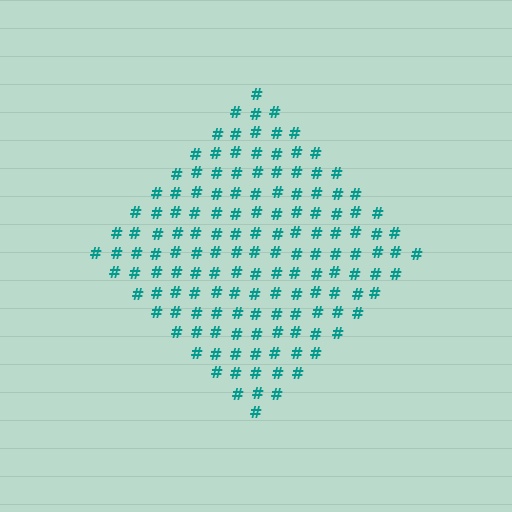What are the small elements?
The small elements are hash symbols.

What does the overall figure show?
The overall figure shows a diamond.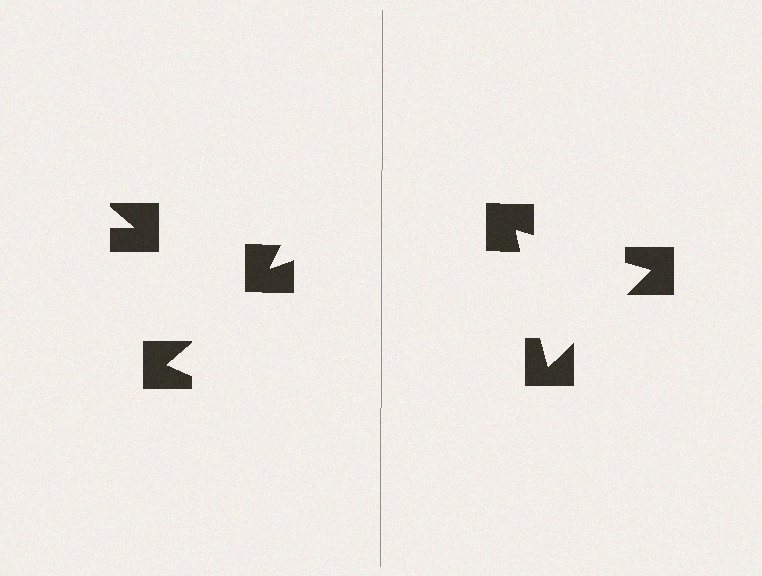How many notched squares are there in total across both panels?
6 — 3 on each side.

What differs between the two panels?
The notched squares are positioned identically on both sides; only the wedge orientations differ. On the right they align to a triangle; on the left they are misaligned.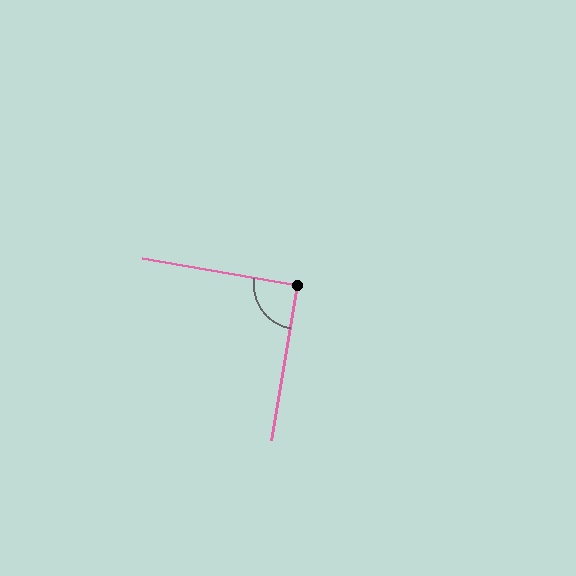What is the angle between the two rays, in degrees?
Approximately 90 degrees.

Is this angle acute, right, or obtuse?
It is approximately a right angle.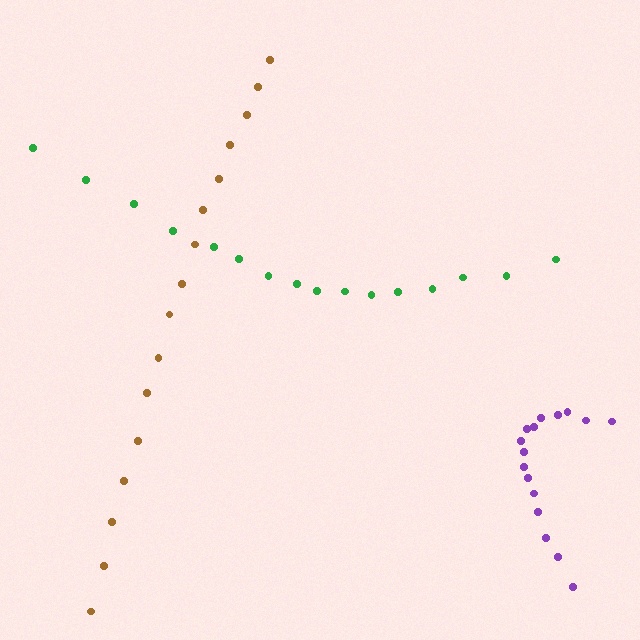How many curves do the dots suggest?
There are 3 distinct paths.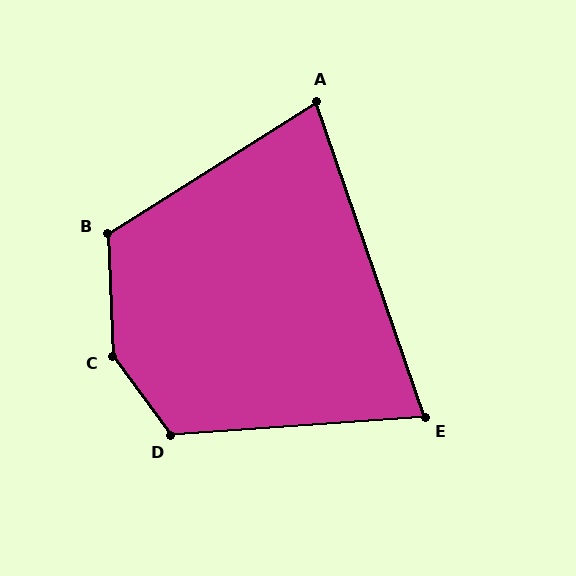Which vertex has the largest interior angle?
C, at approximately 146 degrees.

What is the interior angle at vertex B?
Approximately 120 degrees (obtuse).